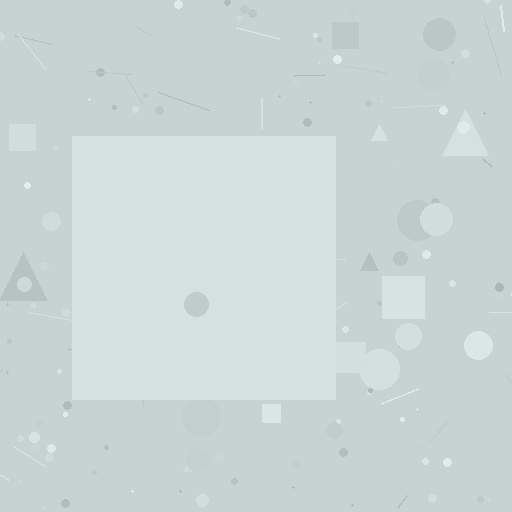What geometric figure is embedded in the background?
A square is embedded in the background.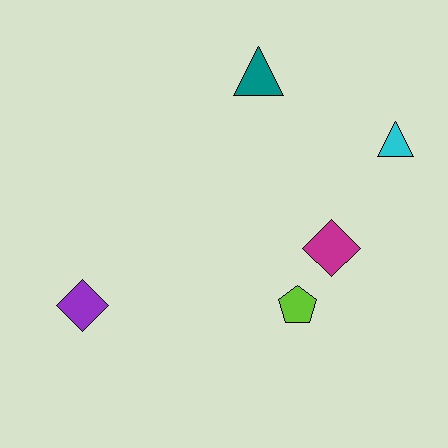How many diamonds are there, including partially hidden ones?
There are 2 diamonds.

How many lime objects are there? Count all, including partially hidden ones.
There is 1 lime object.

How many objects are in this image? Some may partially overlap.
There are 5 objects.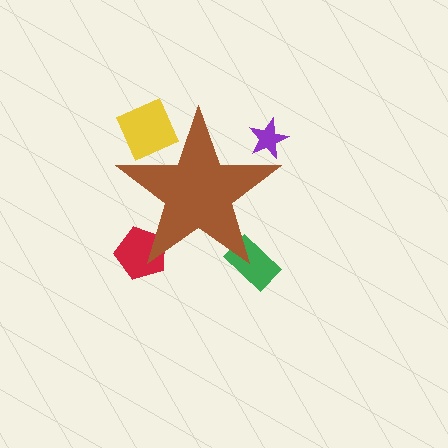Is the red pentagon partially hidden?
Yes, the red pentagon is partially hidden behind the brown star.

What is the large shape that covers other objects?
A brown star.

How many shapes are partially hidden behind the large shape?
4 shapes are partially hidden.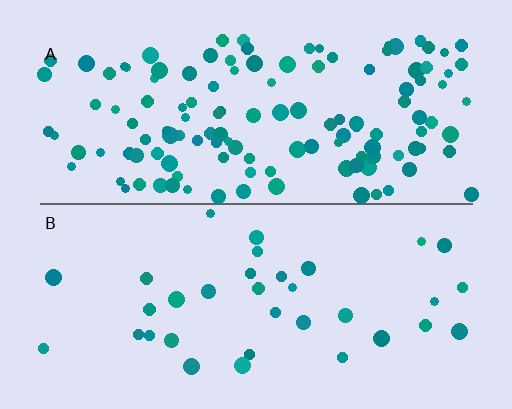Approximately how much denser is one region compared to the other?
Approximately 3.8× — region A over region B.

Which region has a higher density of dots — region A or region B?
A (the top).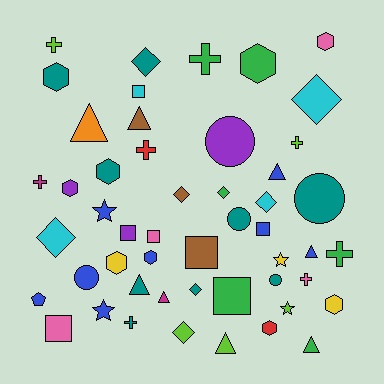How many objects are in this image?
There are 50 objects.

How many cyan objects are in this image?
There are 4 cyan objects.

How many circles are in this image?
There are 5 circles.